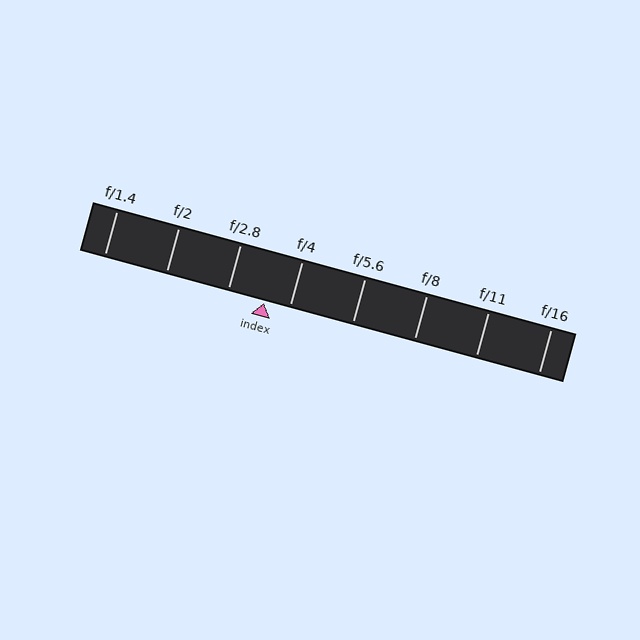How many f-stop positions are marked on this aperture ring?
There are 8 f-stop positions marked.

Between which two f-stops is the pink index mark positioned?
The index mark is between f/2.8 and f/4.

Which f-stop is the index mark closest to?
The index mark is closest to f/4.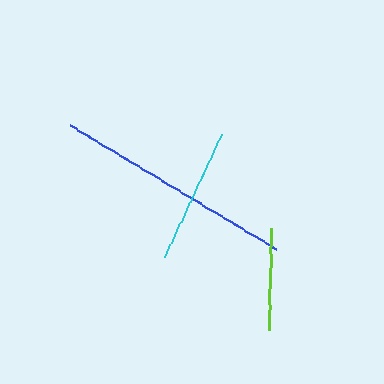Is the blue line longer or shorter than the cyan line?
The blue line is longer than the cyan line.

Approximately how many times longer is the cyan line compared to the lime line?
The cyan line is approximately 1.3 times the length of the lime line.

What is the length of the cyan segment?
The cyan segment is approximately 135 pixels long.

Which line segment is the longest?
The blue line is the longest at approximately 241 pixels.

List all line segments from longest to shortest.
From longest to shortest: blue, cyan, lime.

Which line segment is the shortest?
The lime line is the shortest at approximately 102 pixels.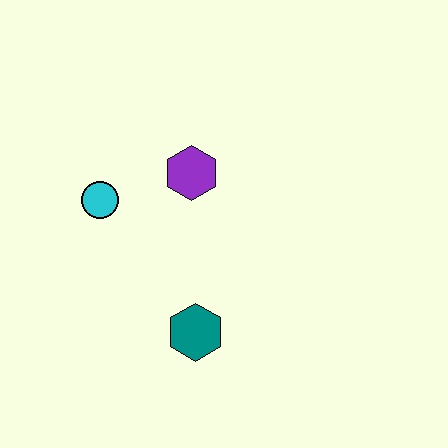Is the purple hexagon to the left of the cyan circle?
No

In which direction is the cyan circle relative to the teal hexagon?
The cyan circle is above the teal hexagon.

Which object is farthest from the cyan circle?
The teal hexagon is farthest from the cyan circle.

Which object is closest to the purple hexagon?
The cyan circle is closest to the purple hexagon.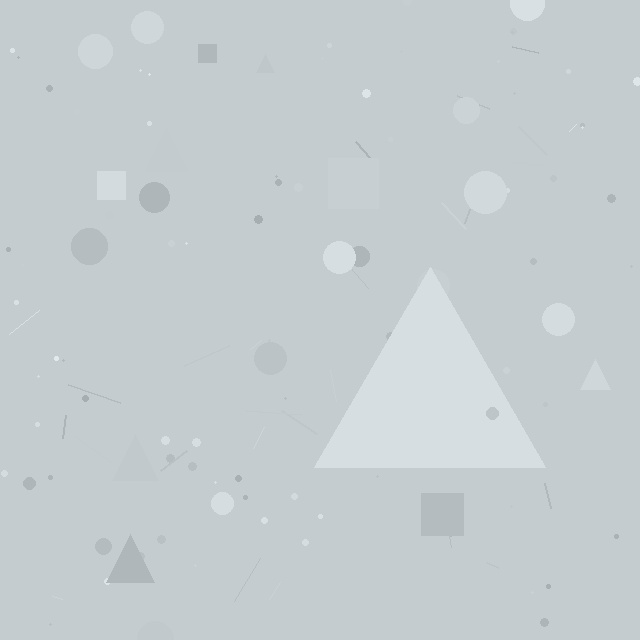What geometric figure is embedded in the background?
A triangle is embedded in the background.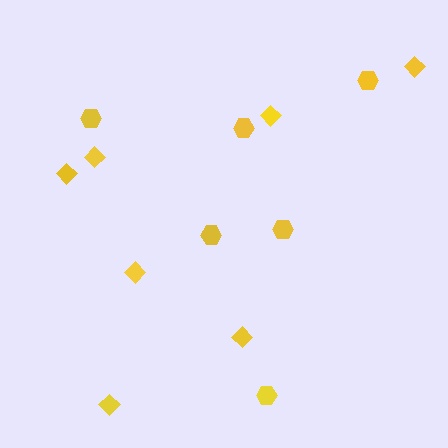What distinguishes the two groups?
There are 2 groups: one group of diamonds (7) and one group of hexagons (6).